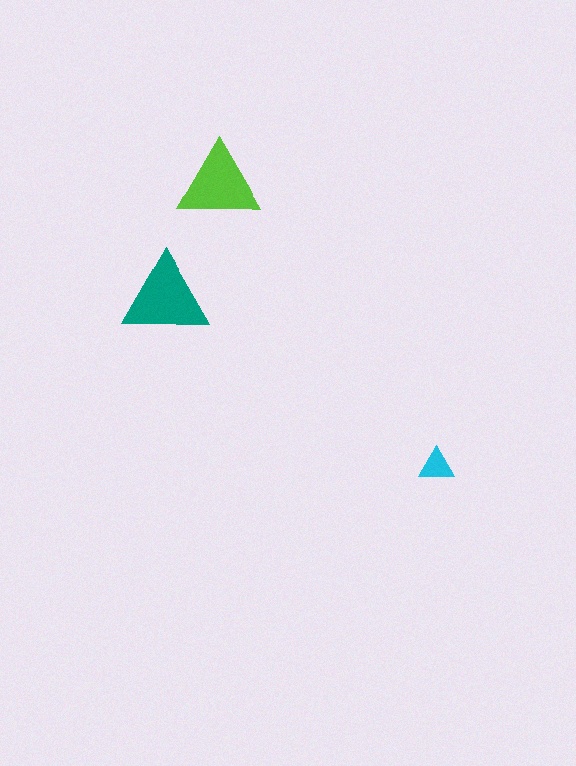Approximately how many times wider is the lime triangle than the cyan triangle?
About 2.5 times wider.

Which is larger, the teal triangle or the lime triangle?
The teal one.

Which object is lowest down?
The cyan triangle is bottommost.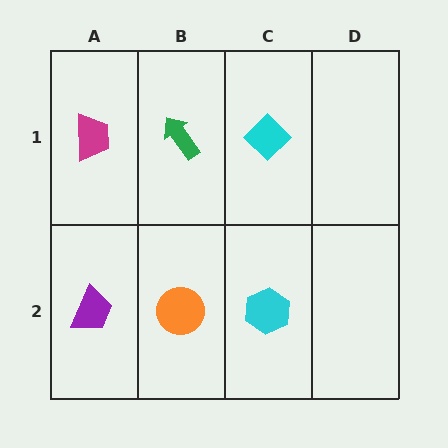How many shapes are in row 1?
3 shapes.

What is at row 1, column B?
A green arrow.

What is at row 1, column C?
A cyan diamond.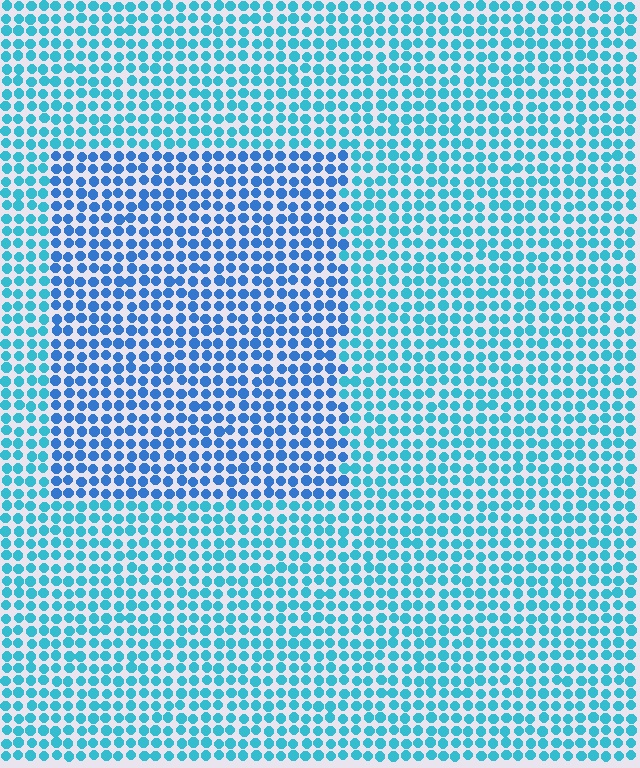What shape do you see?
I see a rectangle.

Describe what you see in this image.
The image is filled with small cyan elements in a uniform arrangement. A rectangle-shaped region is visible where the elements are tinted to a slightly different hue, forming a subtle color boundary.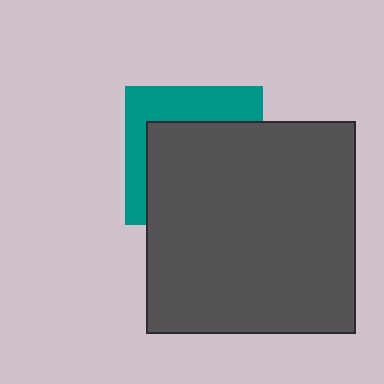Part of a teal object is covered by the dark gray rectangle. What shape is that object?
It is a square.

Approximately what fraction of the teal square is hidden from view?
Roughly 64% of the teal square is hidden behind the dark gray rectangle.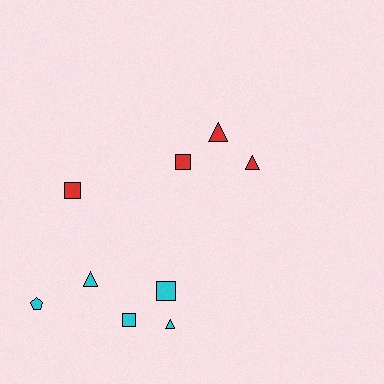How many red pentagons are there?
There are no red pentagons.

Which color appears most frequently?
Cyan, with 5 objects.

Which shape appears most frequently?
Square, with 4 objects.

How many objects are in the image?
There are 9 objects.